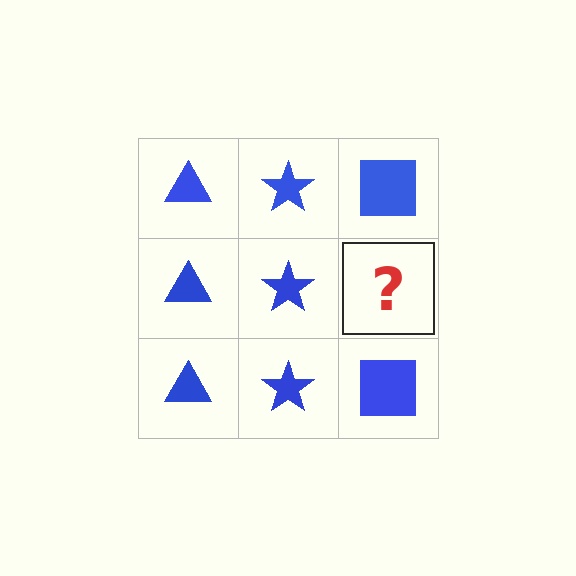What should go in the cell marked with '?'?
The missing cell should contain a blue square.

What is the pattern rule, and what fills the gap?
The rule is that each column has a consistent shape. The gap should be filled with a blue square.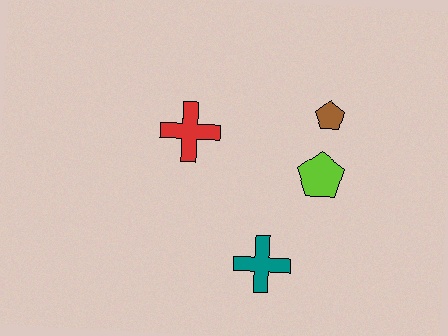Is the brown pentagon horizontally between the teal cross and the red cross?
No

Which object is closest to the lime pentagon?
The brown pentagon is closest to the lime pentagon.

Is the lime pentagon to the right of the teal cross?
Yes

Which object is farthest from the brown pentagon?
The teal cross is farthest from the brown pentagon.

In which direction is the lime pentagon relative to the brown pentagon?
The lime pentagon is below the brown pentagon.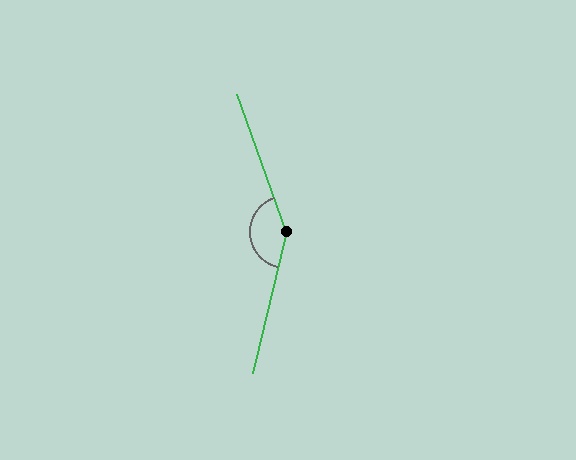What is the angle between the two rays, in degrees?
Approximately 147 degrees.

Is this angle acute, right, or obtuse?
It is obtuse.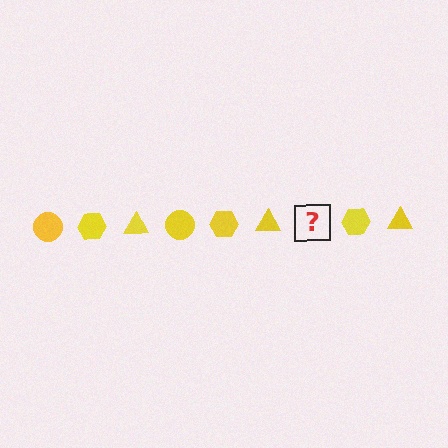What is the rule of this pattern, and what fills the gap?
The rule is that the pattern cycles through circle, hexagon, triangle shapes in yellow. The gap should be filled with a yellow circle.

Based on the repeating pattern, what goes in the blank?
The blank should be a yellow circle.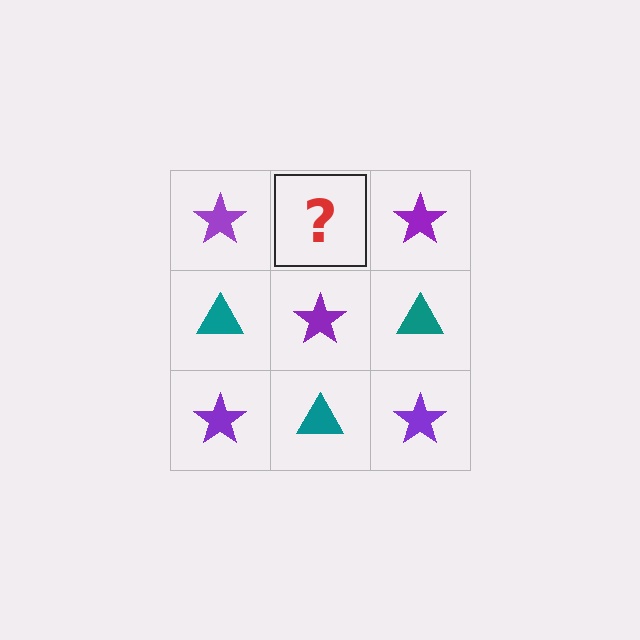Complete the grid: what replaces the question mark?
The question mark should be replaced with a teal triangle.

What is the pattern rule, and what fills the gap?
The rule is that it alternates purple star and teal triangle in a checkerboard pattern. The gap should be filled with a teal triangle.